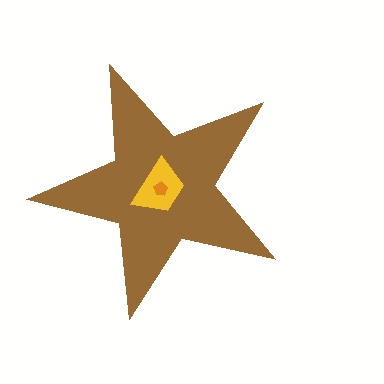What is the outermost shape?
The brown star.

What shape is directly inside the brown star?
The yellow trapezoid.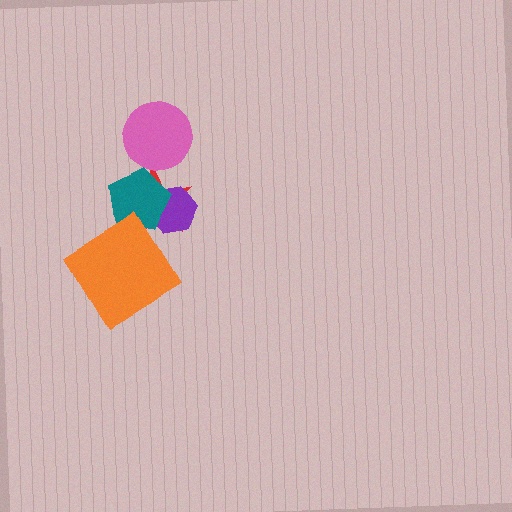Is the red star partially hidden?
Yes, it is partially covered by another shape.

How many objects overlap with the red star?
2 objects overlap with the red star.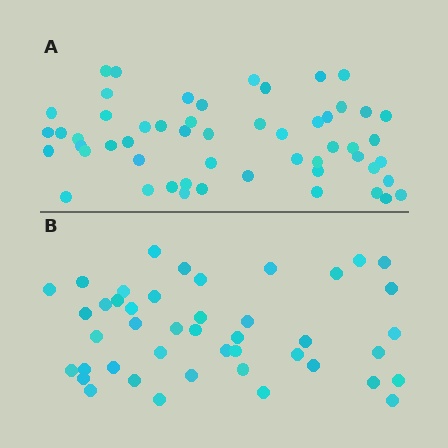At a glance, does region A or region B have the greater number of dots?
Region A (the top region) has more dots.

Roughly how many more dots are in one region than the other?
Region A has roughly 10 or so more dots than region B.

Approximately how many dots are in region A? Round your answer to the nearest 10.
About 50 dots. (The exact count is 54, which rounds to 50.)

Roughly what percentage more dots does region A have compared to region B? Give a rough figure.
About 25% more.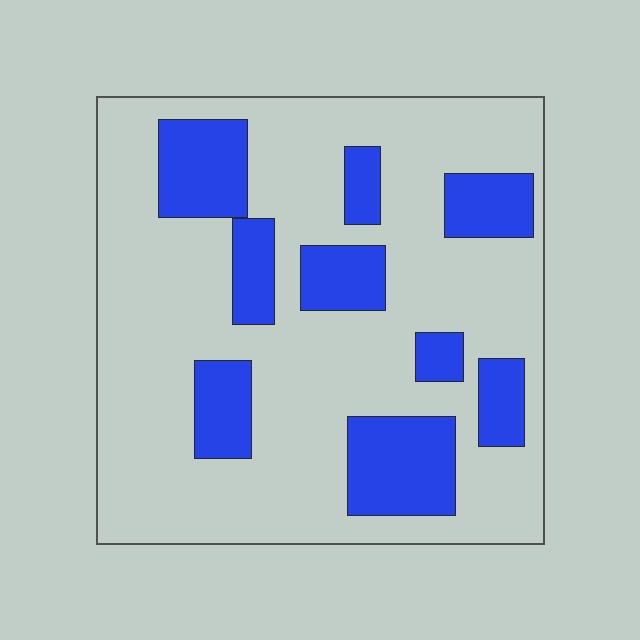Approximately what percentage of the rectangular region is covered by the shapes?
Approximately 25%.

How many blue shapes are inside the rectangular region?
9.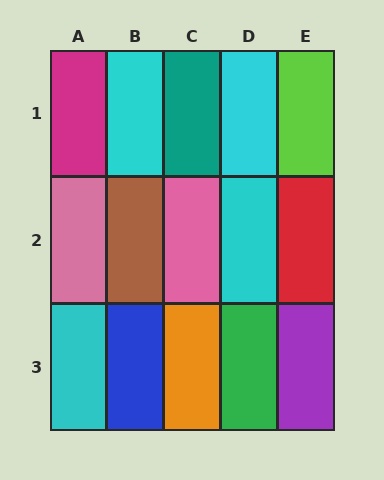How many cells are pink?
2 cells are pink.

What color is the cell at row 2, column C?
Pink.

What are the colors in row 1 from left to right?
Magenta, cyan, teal, cyan, lime.